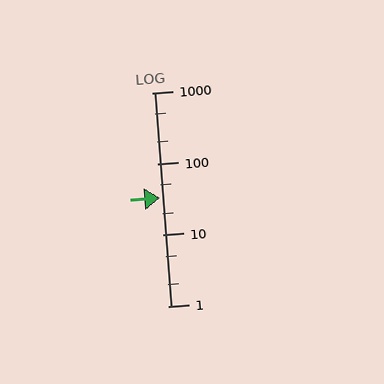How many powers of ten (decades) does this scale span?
The scale spans 3 decades, from 1 to 1000.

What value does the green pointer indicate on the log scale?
The pointer indicates approximately 33.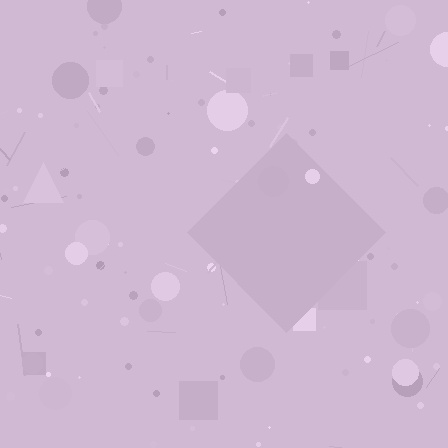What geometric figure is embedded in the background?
A diamond is embedded in the background.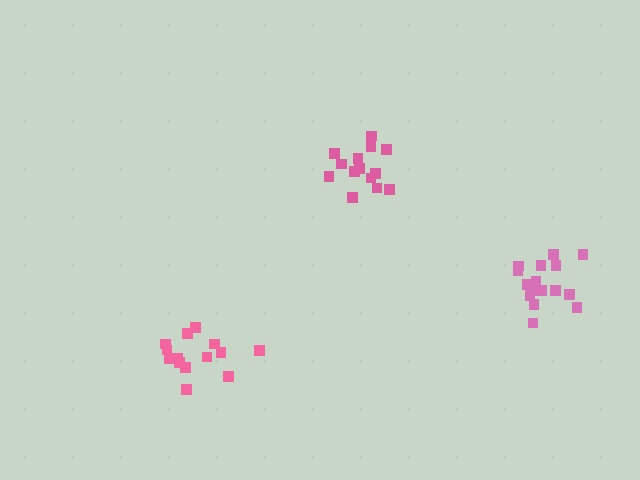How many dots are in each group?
Group 1: 14 dots, Group 2: 16 dots, Group 3: 14 dots (44 total).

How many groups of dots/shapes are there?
There are 3 groups.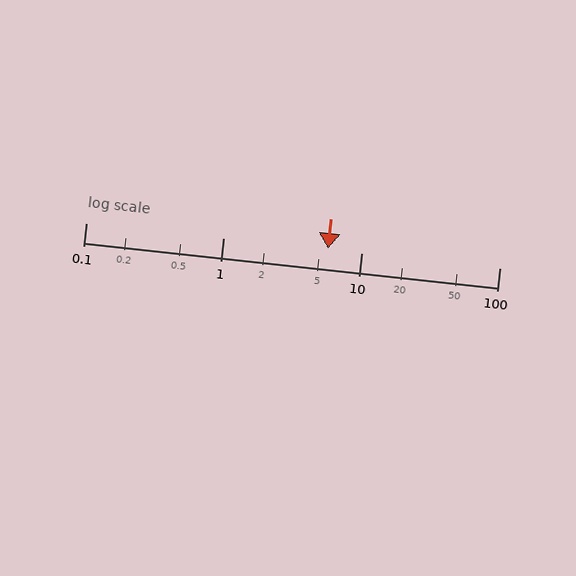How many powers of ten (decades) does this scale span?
The scale spans 3 decades, from 0.1 to 100.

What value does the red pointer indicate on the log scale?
The pointer indicates approximately 5.7.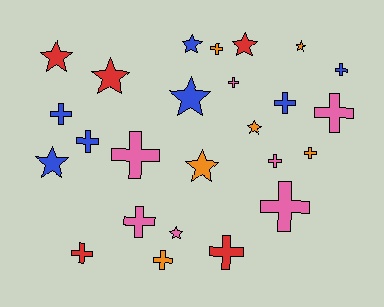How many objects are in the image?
There are 25 objects.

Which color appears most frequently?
Blue, with 7 objects.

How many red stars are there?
There are 3 red stars.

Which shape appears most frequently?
Cross, with 15 objects.